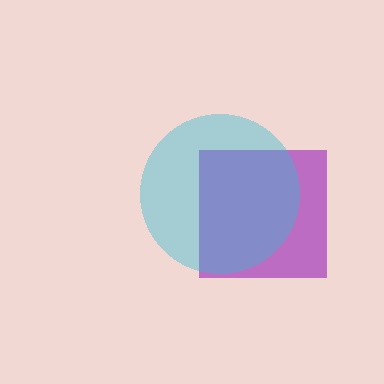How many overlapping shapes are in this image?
There are 2 overlapping shapes in the image.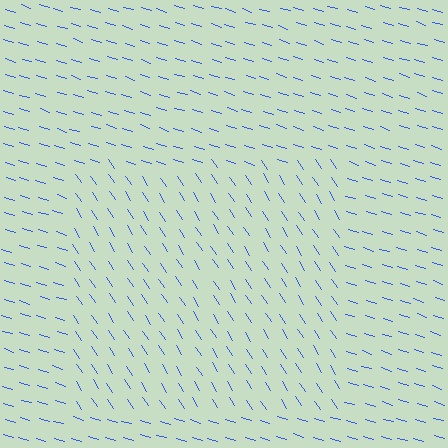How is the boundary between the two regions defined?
The boundary is defined purely by a change in line orientation (approximately 40 degrees difference). All lines are the same color and thickness.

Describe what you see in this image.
The image is filled with small blue line segments. A rectangle region in the image has lines oriented differently from the surrounding lines, creating a visible texture boundary.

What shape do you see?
I see a rectangle.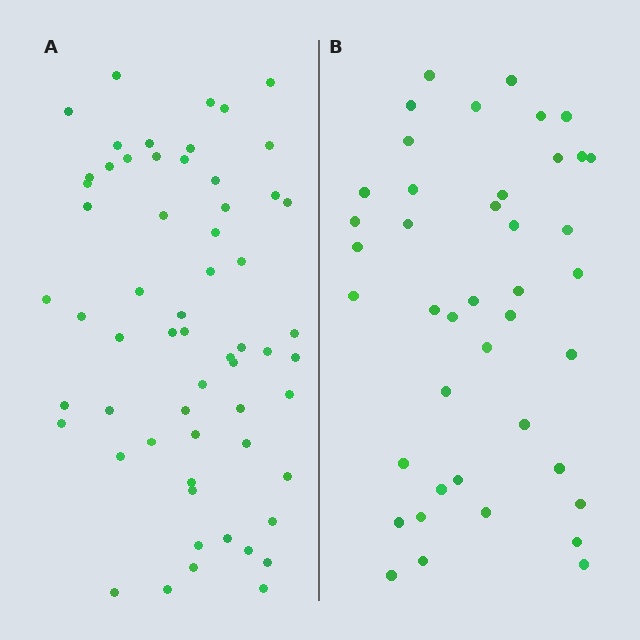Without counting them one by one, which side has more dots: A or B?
Region A (the left region) has more dots.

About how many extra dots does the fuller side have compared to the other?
Region A has approximately 20 more dots than region B.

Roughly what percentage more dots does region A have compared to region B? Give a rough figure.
About 45% more.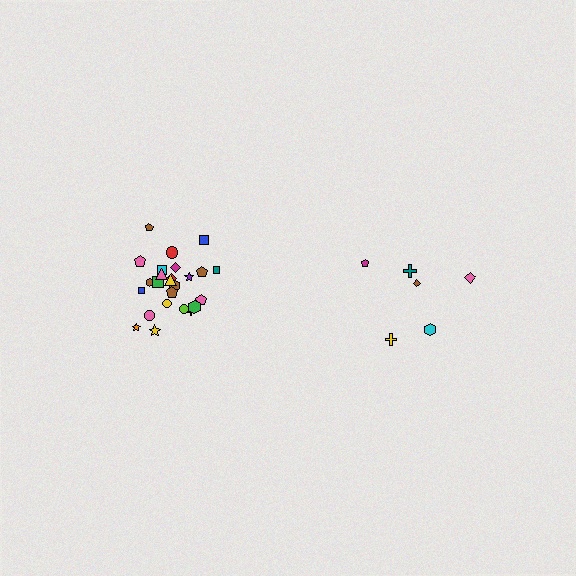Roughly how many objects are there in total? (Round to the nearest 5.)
Roughly 30 objects in total.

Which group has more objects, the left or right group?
The left group.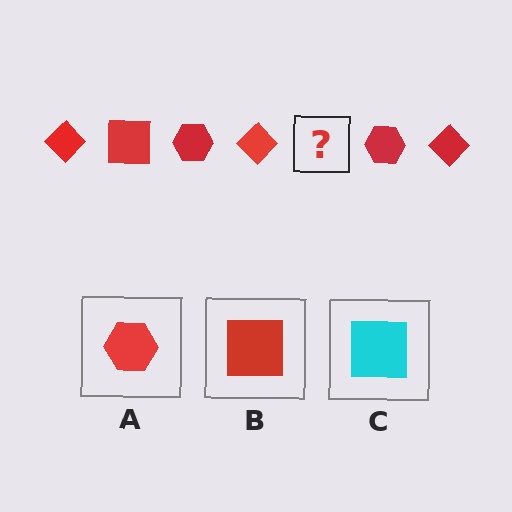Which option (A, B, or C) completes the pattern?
B.